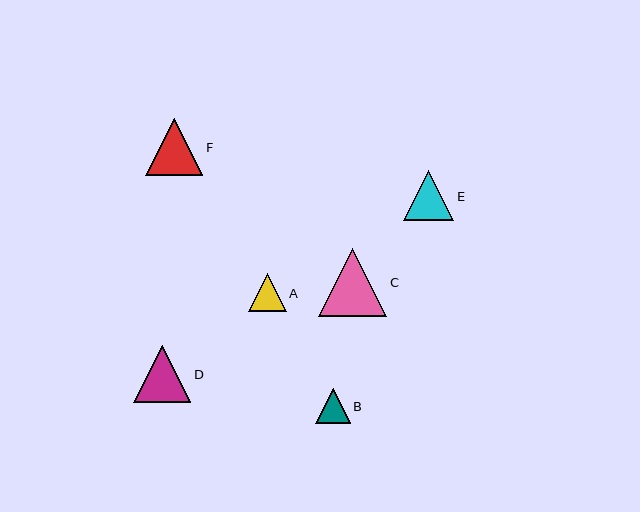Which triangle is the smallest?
Triangle B is the smallest with a size of approximately 35 pixels.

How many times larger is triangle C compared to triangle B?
Triangle C is approximately 2.0 times the size of triangle B.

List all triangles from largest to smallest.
From largest to smallest: C, F, D, E, A, B.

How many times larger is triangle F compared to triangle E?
Triangle F is approximately 1.2 times the size of triangle E.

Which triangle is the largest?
Triangle C is the largest with a size of approximately 68 pixels.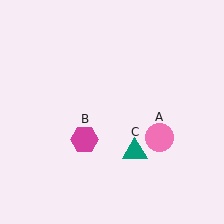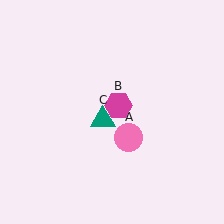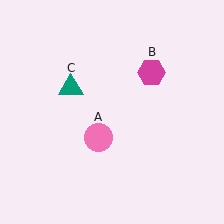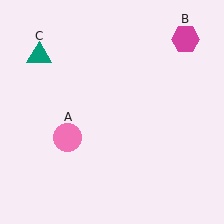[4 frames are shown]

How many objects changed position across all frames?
3 objects changed position: pink circle (object A), magenta hexagon (object B), teal triangle (object C).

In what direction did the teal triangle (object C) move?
The teal triangle (object C) moved up and to the left.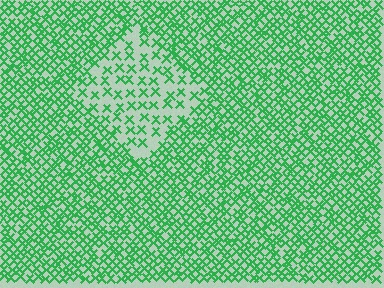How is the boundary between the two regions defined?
The boundary is defined by a change in element density (approximately 2.3x ratio). All elements are the same color, size, and shape.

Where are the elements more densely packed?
The elements are more densely packed outside the diamond boundary.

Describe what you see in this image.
The image contains small green elements arranged at two different densities. A diamond-shaped region is visible where the elements are less densely packed than the surrounding area.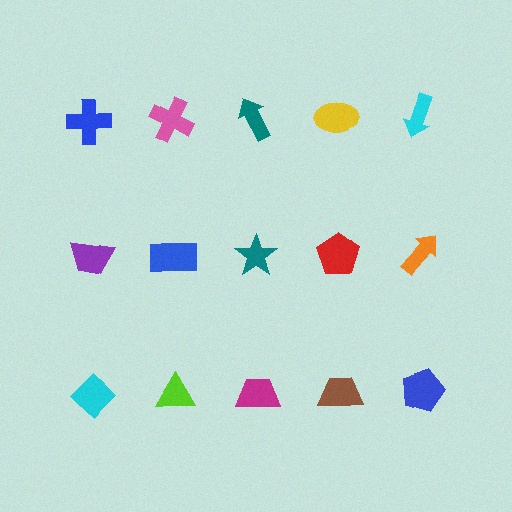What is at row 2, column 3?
A teal star.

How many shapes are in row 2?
5 shapes.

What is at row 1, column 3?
A teal arrow.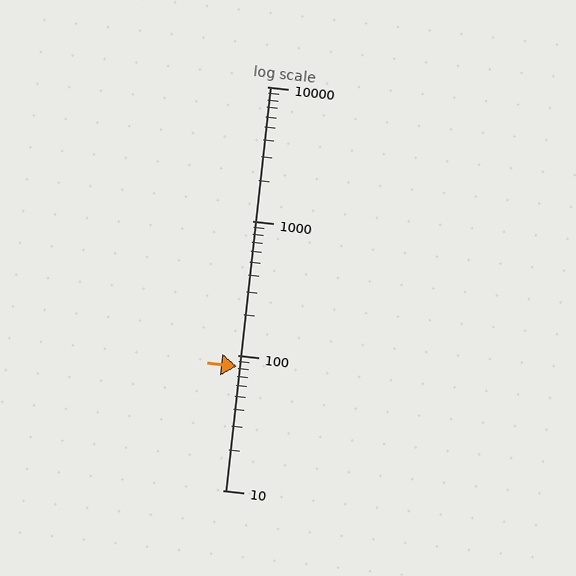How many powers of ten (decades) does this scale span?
The scale spans 3 decades, from 10 to 10000.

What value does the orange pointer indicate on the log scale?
The pointer indicates approximately 83.